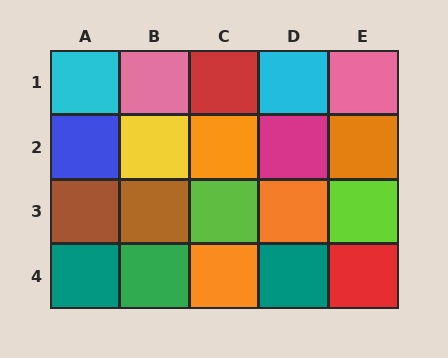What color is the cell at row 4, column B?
Green.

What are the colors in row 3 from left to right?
Brown, brown, lime, orange, lime.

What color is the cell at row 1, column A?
Cyan.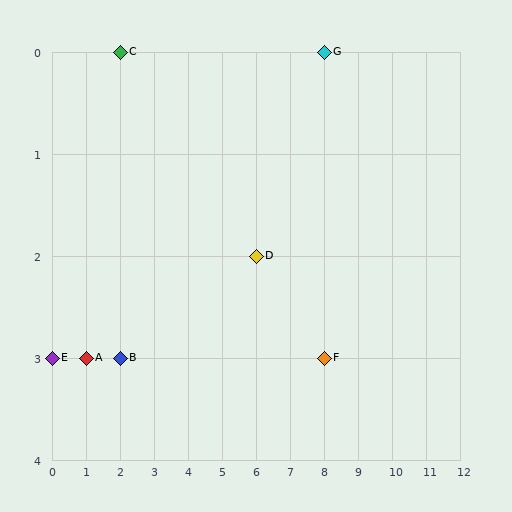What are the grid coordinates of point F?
Point F is at grid coordinates (8, 3).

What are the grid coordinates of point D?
Point D is at grid coordinates (6, 2).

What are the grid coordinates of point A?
Point A is at grid coordinates (1, 3).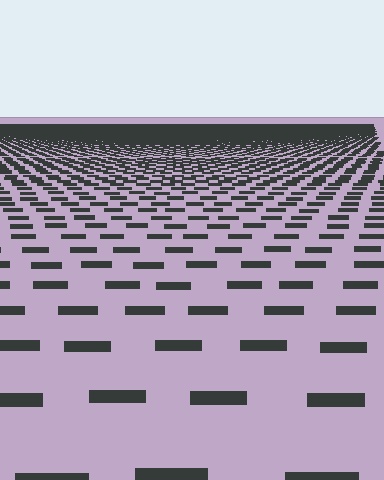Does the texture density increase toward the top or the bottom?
Density increases toward the top.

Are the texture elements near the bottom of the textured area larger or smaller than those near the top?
Larger. Near the bottom, elements are closer to the viewer and appear at a bigger on-screen size.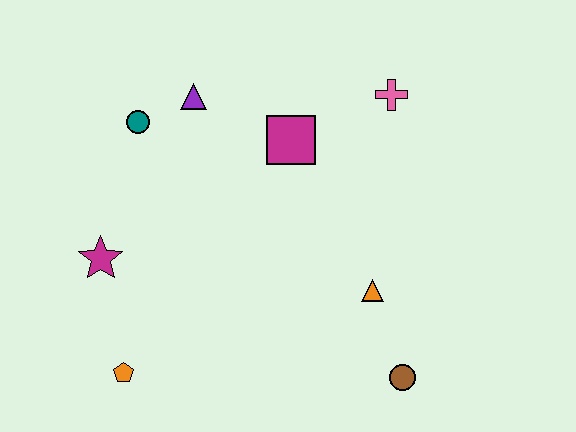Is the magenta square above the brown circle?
Yes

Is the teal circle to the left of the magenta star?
No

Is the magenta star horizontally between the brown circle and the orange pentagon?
No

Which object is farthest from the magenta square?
The orange pentagon is farthest from the magenta square.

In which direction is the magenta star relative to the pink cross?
The magenta star is to the left of the pink cross.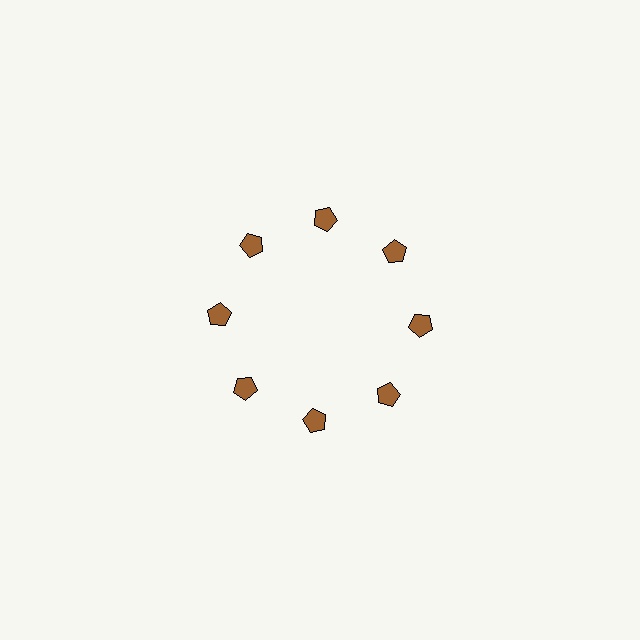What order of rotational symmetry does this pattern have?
This pattern has 8-fold rotational symmetry.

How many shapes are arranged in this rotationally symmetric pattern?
There are 8 shapes, arranged in 8 groups of 1.